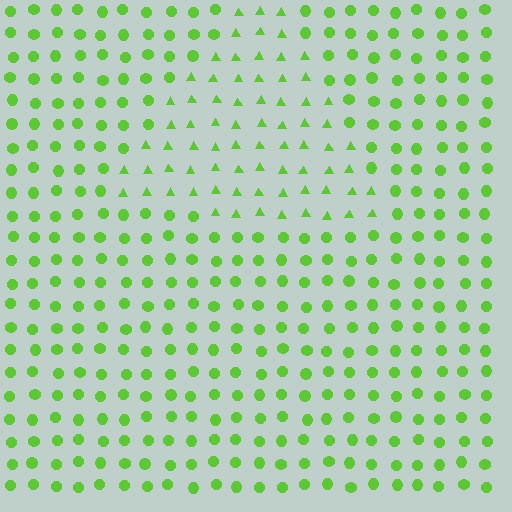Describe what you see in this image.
The image is filled with small lime elements arranged in a uniform grid. A triangle-shaped region contains triangles, while the surrounding area contains circles. The boundary is defined purely by the change in element shape.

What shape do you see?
I see a triangle.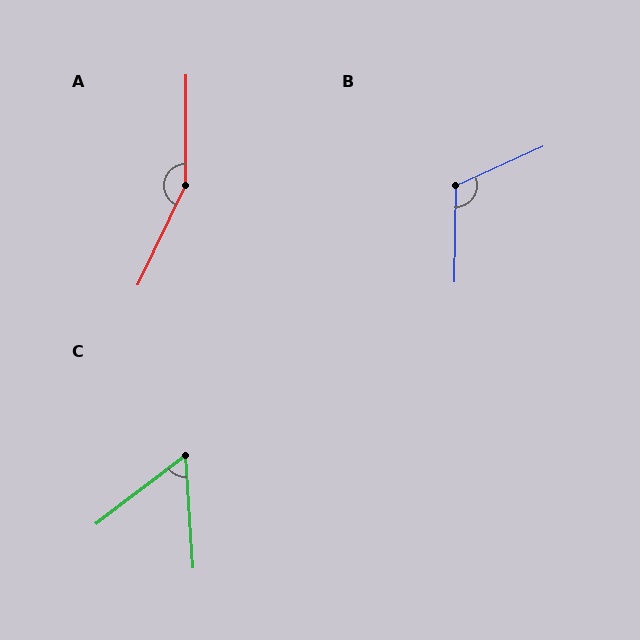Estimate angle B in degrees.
Approximately 115 degrees.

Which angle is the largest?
A, at approximately 155 degrees.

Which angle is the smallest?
C, at approximately 57 degrees.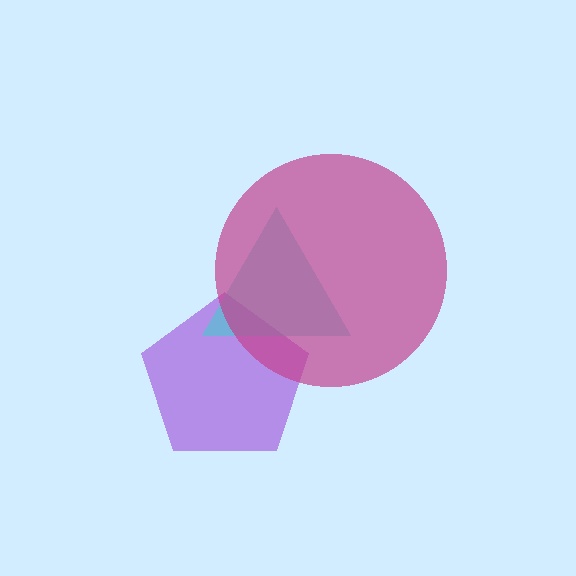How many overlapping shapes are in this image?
There are 3 overlapping shapes in the image.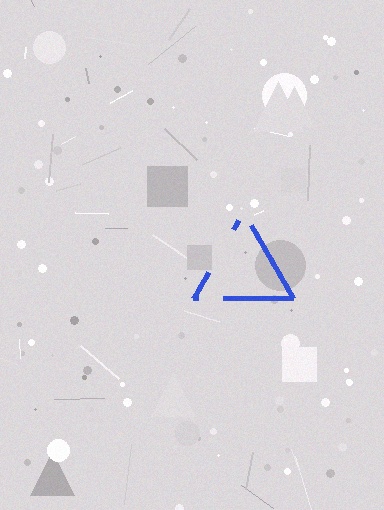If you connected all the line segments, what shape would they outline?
They would outline a triangle.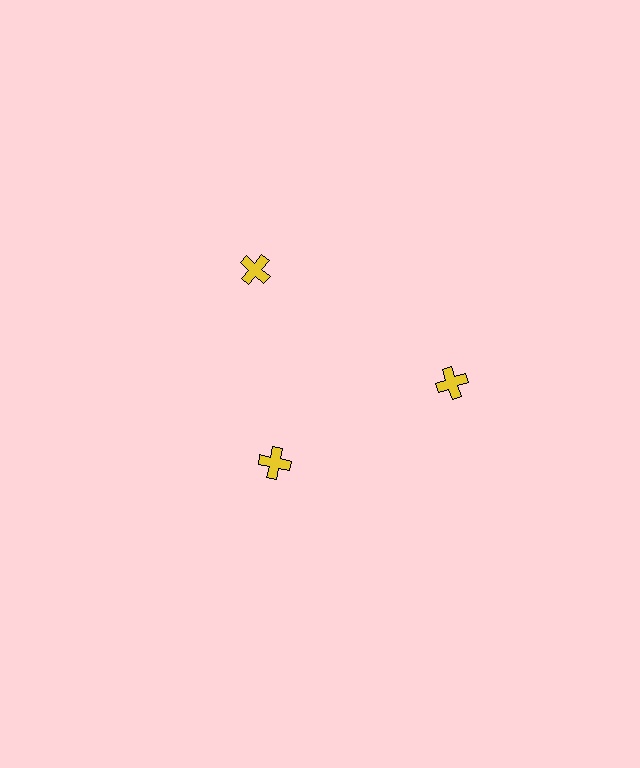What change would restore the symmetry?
The symmetry would be restored by moving it outward, back onto the ring so that all 3 crosses sit at equal angles and equal distance from the center.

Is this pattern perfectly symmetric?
No. The 3 yellow crosses are arranged in a ring, but one element near the 7 o'clock position is pulled inward toward the center, breaking the 3-fold rotational symmetry.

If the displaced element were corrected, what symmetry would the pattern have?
It would have 3-fold rotational symmetry — the pattern would map onto itself every 120 degrees.